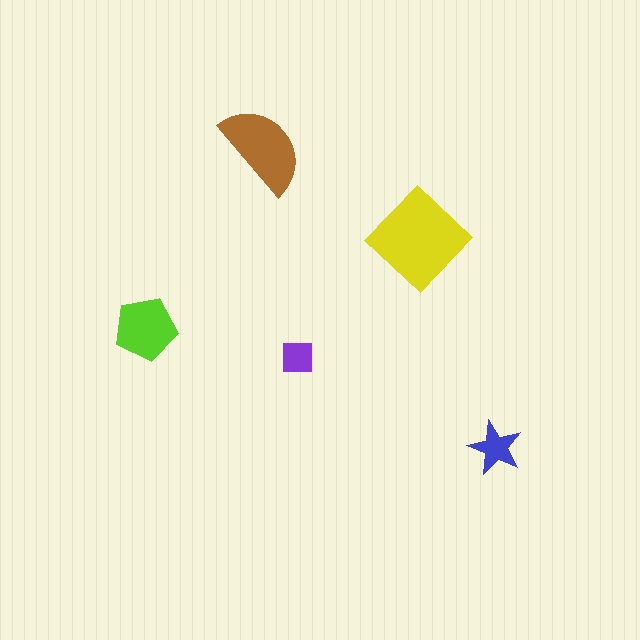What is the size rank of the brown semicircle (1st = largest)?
2nd.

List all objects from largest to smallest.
The yellow diamond, the brown semicircle, the lime pentagon, the blue star, the purple square.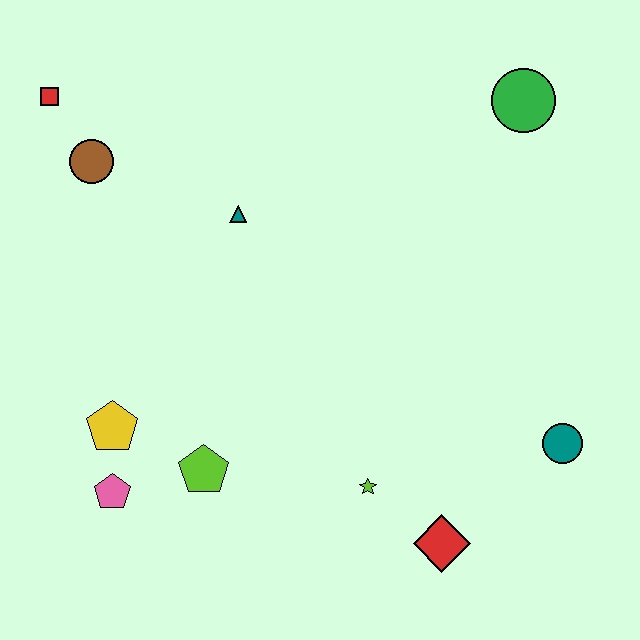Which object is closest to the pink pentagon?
The yellow pentagon is closest to the pink pentagon.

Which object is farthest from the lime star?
The red square is farthest from the lime star.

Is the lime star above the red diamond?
Yes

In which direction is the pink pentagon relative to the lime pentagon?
The pink pentagon is to the left of the lime pentagon.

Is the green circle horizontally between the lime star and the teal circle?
Yes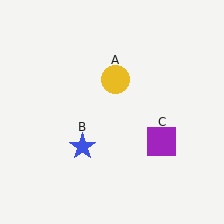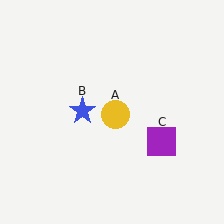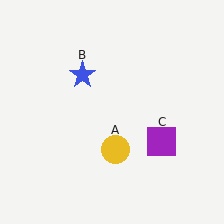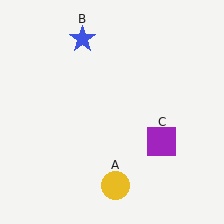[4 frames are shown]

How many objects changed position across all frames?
2 objects changed position: yellow circle (object A), blue star (object B).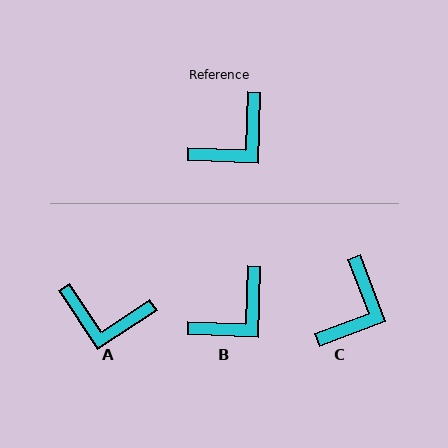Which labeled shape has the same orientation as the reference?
B.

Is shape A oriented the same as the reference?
No, it is off by about 54 degrees.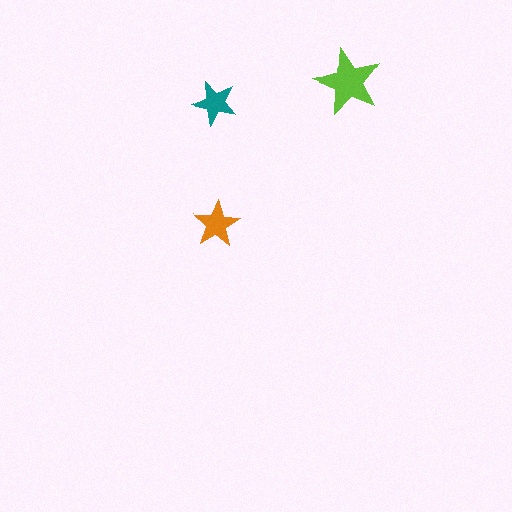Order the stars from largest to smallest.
the lime one, the orange one, the teal one.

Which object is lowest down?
The orange star is bottommost.